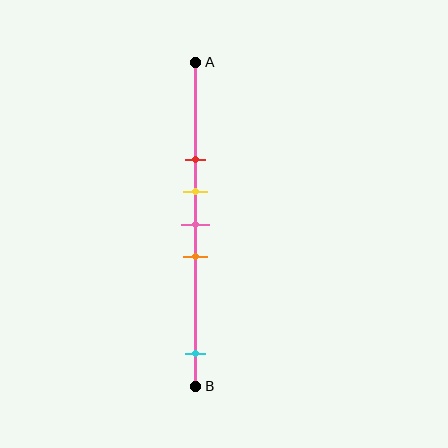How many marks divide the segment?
There are 5 marks dividing the segment.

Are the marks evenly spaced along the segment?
No, the marks are not evenly spaced.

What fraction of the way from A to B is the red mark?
The red mark is approximately 30% (0.3) of the way from A to B.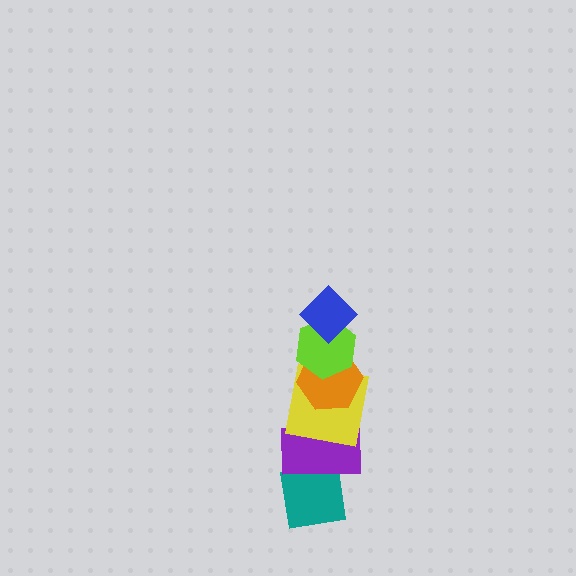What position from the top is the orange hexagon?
The orange hexagon is 3rd from the top.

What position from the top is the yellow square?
The yellow square is 4th from the top.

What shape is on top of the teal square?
The purple rectangle is on top of the teal square.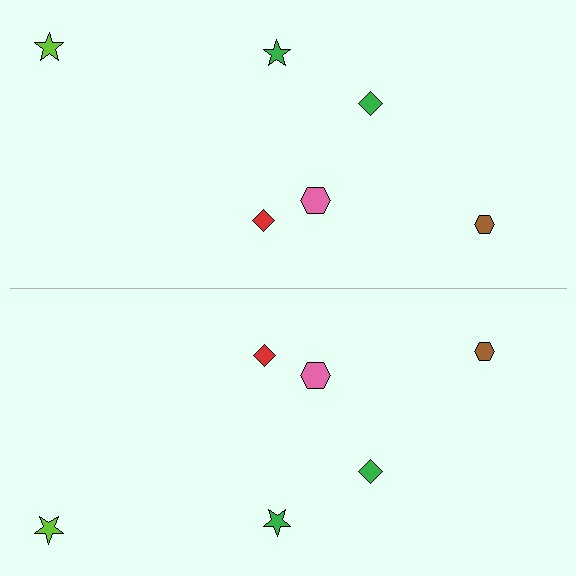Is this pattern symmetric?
Yes, this pattern has bilateral (reflection) symmetry.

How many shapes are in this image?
There are 12 shapes in this image.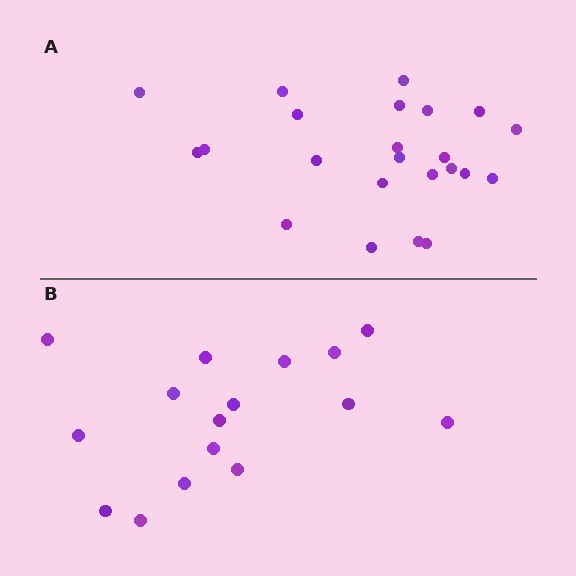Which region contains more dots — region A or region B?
Region A (the top region) has more dots.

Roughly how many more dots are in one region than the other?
Region A has roughly 8 or so more dots than region B.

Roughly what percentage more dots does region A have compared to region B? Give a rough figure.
About 45% more.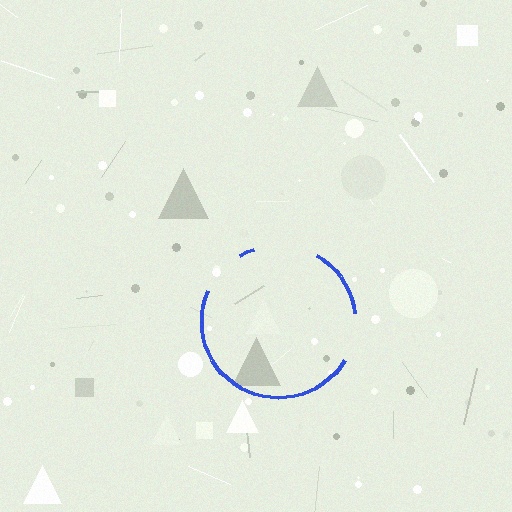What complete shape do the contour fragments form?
The contour fragments form a circle.